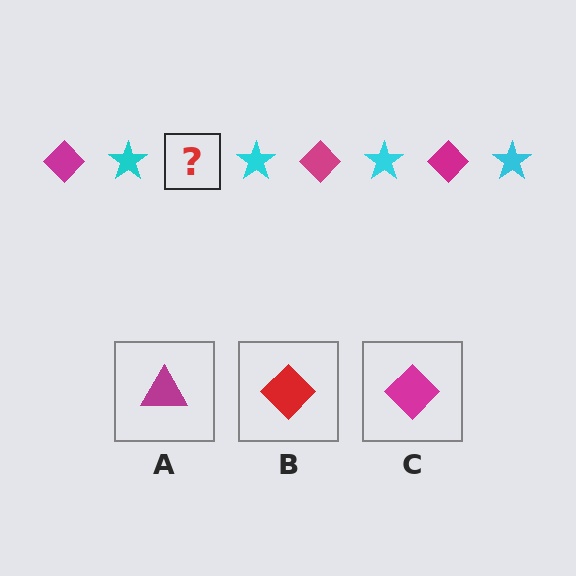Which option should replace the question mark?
Option C.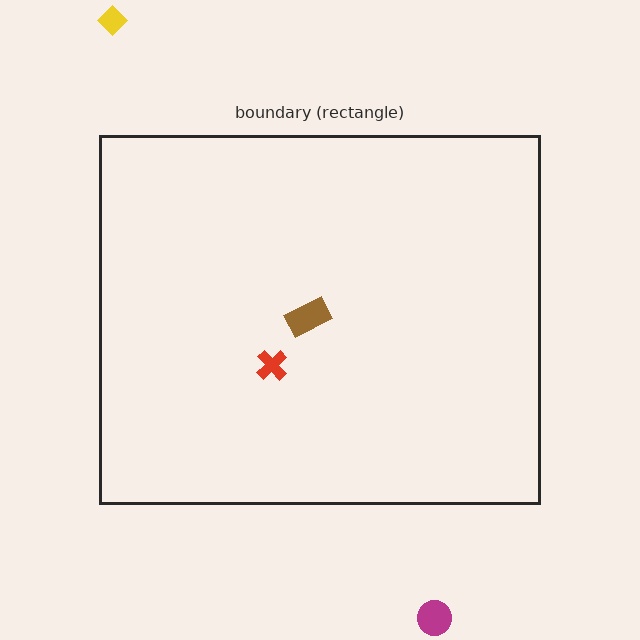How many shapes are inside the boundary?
2 inside, 2 outside.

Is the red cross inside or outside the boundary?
Inside.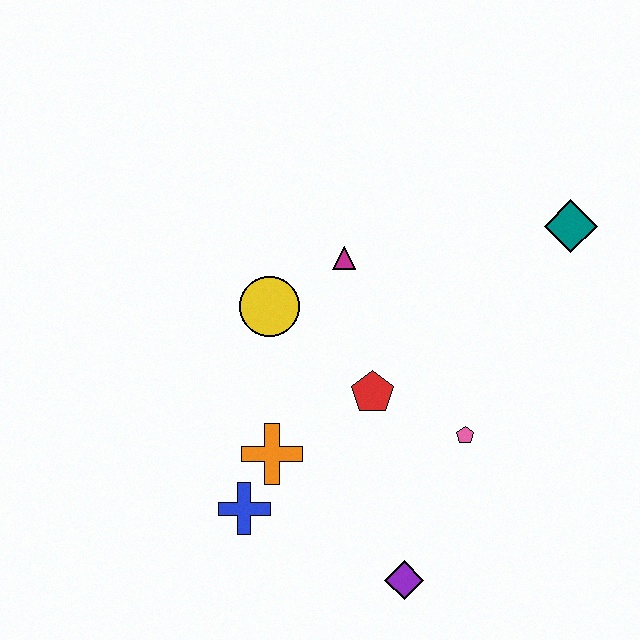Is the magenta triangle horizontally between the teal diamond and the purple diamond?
No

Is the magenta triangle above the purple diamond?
Yes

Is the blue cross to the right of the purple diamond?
No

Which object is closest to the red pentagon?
The pink pentagon is closest to the red pentagon.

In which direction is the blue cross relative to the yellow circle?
The blue cross is below the yellow circle.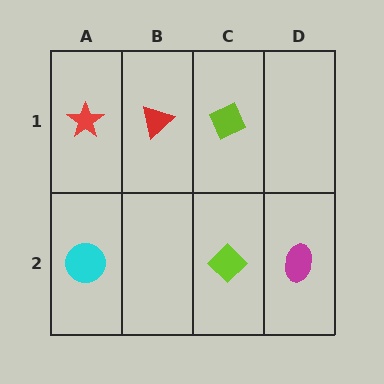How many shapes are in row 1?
3 shapes.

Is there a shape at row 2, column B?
No, that cell is empty.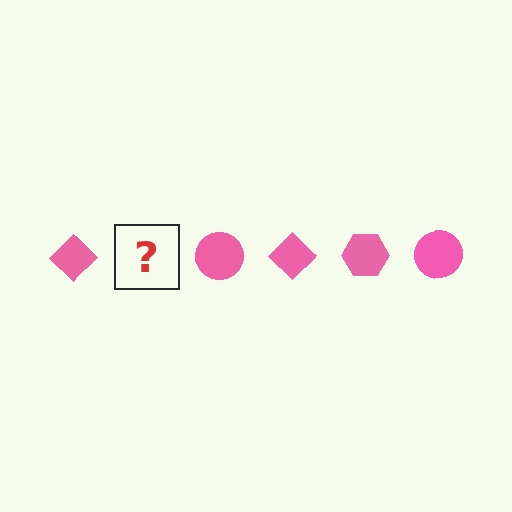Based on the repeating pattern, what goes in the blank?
The blank should be a pink hexagon.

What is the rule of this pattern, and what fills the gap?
The rule is that the pattern cycles through diamond, hexagon, circle shapes in pink. The gap should be filled with a pink hexagon.